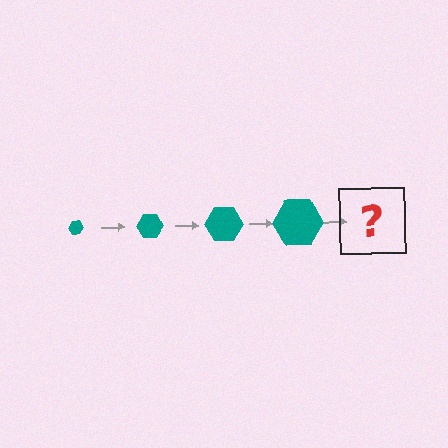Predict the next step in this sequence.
The next step is a teal hexagon, larger than the previous one.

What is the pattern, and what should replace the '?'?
The pattern is that the hexagon gets progressively larger each step. The '?' should be a teal hexagon, larger than the previous one.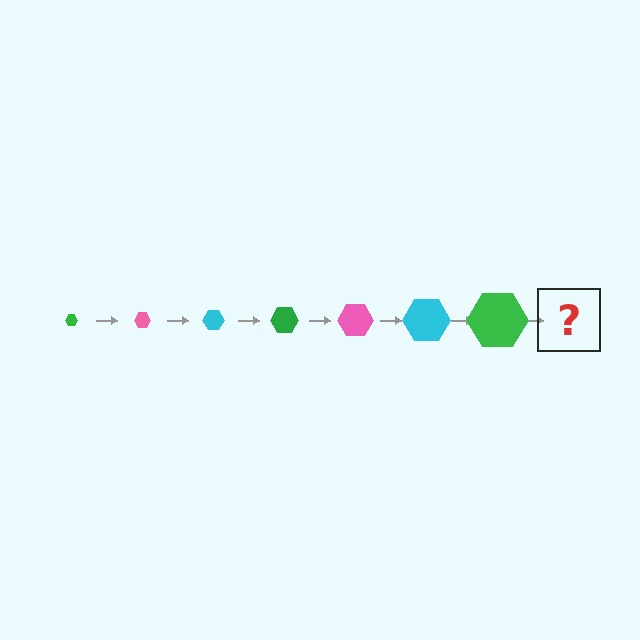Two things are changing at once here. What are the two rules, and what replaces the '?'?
The two rules are that the hexagon grows larger each step and the color cycles through green, pink, and cyan. The '?' should be a pink hexagon, larger than the previous one.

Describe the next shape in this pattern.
It should be a pink hexagon, larger than the previous one.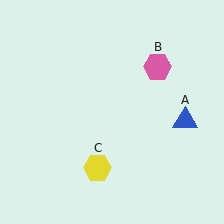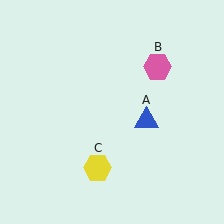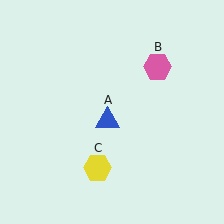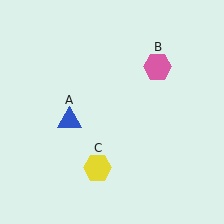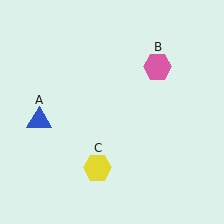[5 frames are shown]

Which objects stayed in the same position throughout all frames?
Pink hexagon (object B) and yellow hexagon (object C) remained stationary.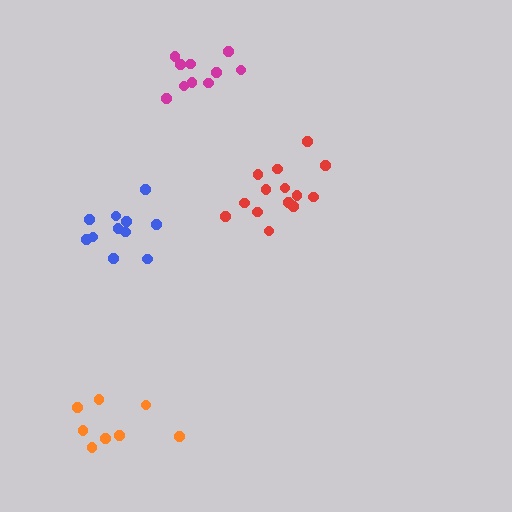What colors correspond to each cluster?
The clusters are colored: blue, orange, red, magenta.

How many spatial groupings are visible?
There are 4 spatial groupings.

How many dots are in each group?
Group 1: 11 dots, Group 2: 8 dots, Group 3: 14 dots, Group 4: 10 dots (43 total).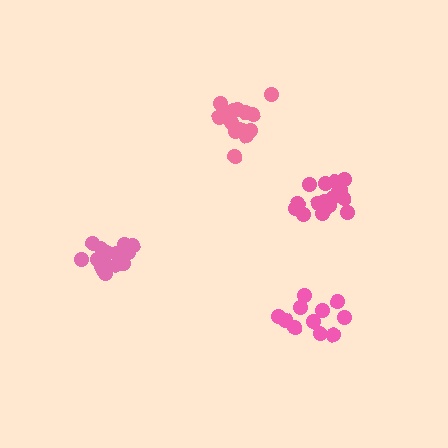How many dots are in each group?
Group 1: 11 dots, Group 2: 14 dots, Group 3: 16 dots, Group 4: 17 dots (58 total).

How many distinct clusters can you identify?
There are 4 distinct clusters.